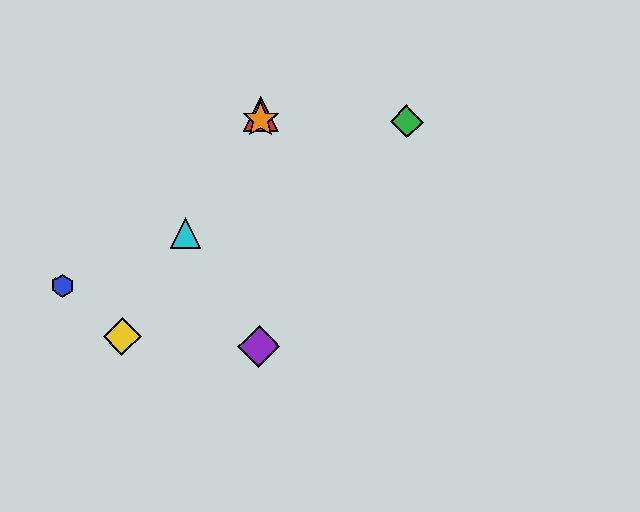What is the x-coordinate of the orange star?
The orange star is at x≈261.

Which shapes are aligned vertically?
The red triangle, the purple diamond, the orange star are aligned vertically.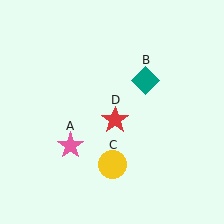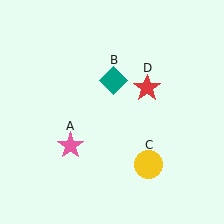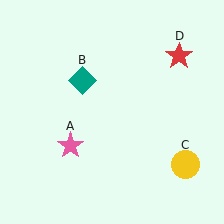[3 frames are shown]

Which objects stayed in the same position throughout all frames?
Pink star (object A) remained stationary.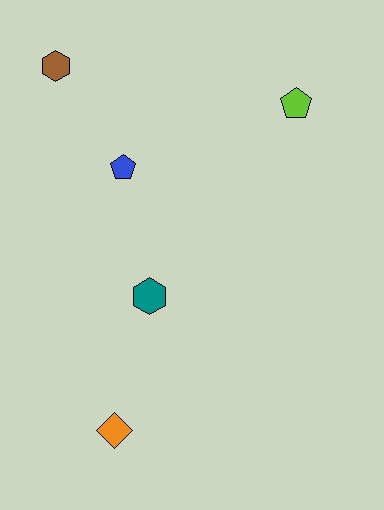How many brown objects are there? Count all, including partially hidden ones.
There is 1 brown object.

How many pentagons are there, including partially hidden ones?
There are 2 pentagons.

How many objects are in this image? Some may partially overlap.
There are 5 objects.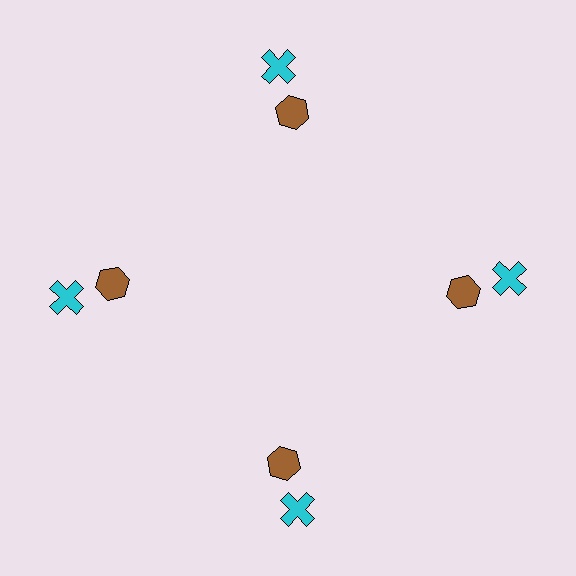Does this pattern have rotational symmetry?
Yes, this pattern has 4-fold rotational symmetry. It looks the same after rotating 90 degrees around the center.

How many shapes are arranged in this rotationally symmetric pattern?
There are 8 shapes, arranged in 4 groups of 2.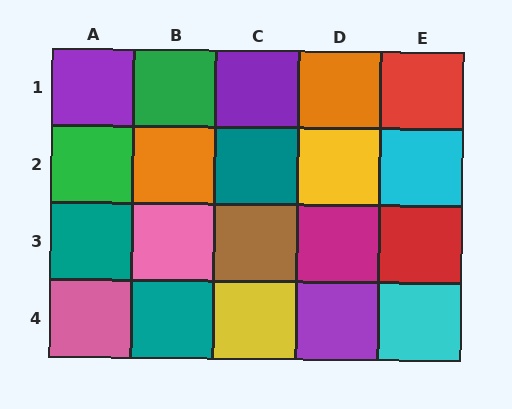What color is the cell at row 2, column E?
Cyan.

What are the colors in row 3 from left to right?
Teal, pink, brown, magenta, red.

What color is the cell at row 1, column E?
Red.